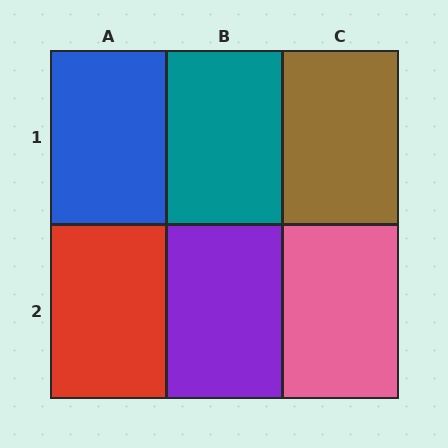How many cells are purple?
1 cell is purple.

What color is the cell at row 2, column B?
Purple.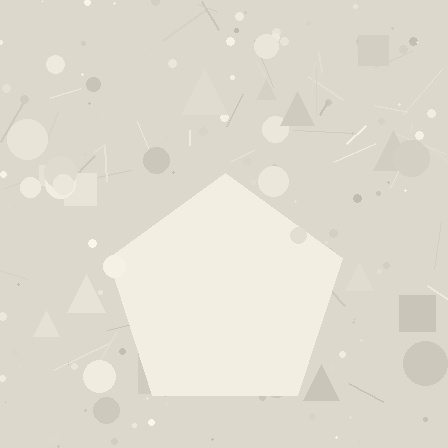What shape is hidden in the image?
A pentagon is hidden in the image.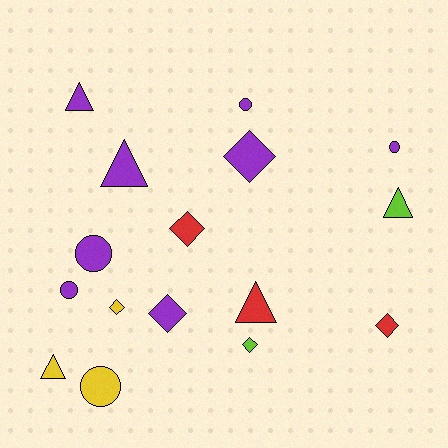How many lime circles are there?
There are no lime circles.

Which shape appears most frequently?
Diamond, with 6 objects.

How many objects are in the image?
There are 16 objects.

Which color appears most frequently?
Purple, with 8 objects.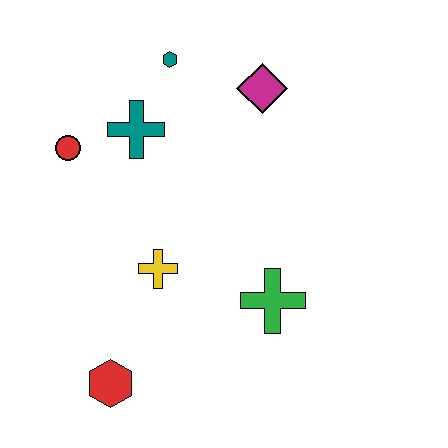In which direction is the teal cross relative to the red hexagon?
The teal cross is above the red hexagon.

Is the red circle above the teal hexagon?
No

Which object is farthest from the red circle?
The green cross is farthest from the red circle.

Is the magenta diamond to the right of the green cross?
No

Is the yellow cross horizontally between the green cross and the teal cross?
Yes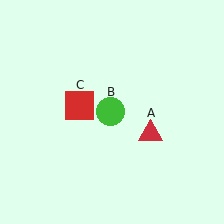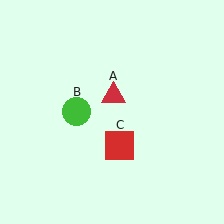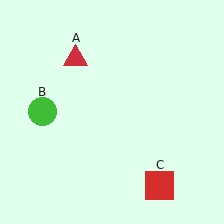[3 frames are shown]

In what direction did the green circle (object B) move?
The green circle (object B) moved left.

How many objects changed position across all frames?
3 objects changed position: red triangle (object A), green circle (object B), red square (object C).